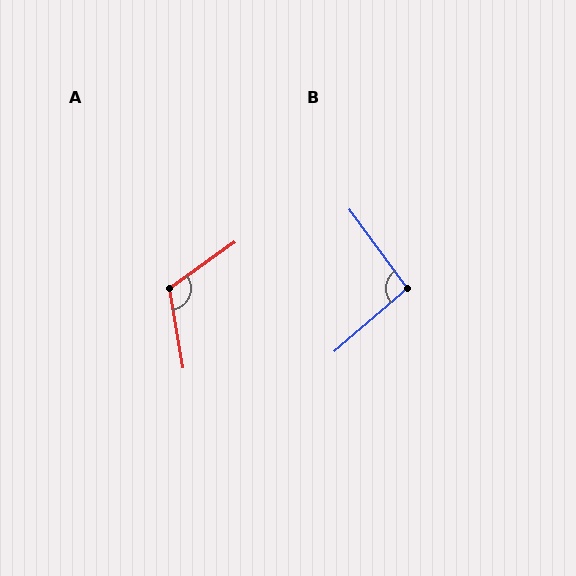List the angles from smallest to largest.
B (95°), A (116°).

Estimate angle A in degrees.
Approximately 116 degrees.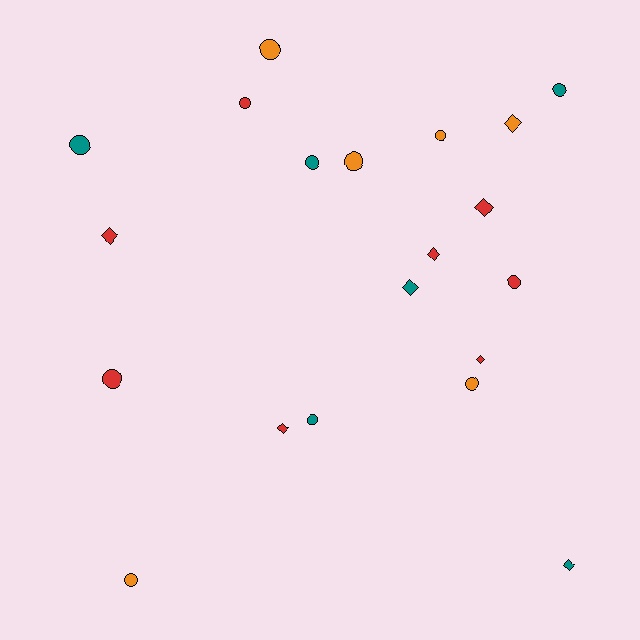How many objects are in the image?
There are 20 objects.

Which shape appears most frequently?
Circle, with 12 objects.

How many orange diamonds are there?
There is 1 orange diamond.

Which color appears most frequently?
Red, with 8 objects.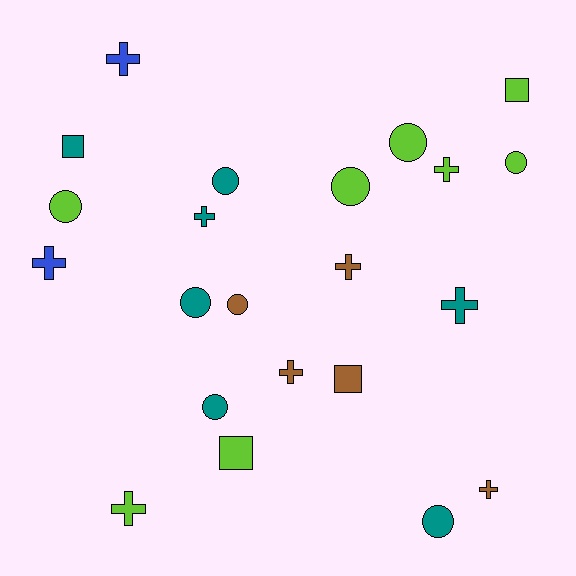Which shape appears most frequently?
Circle, with 9 objects.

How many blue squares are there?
There are no blue squares.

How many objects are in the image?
There are 22 objects.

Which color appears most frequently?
Lime, with 8 objects.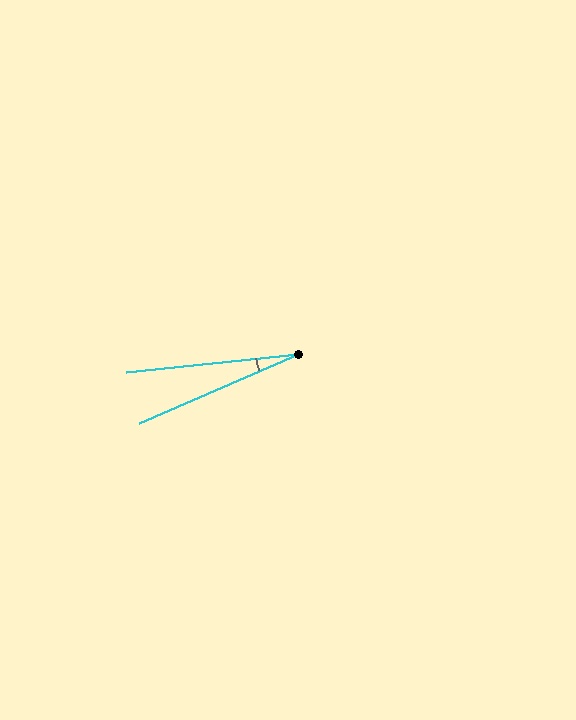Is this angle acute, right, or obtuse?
It is acute.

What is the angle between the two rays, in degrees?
Approximately 18 degrees.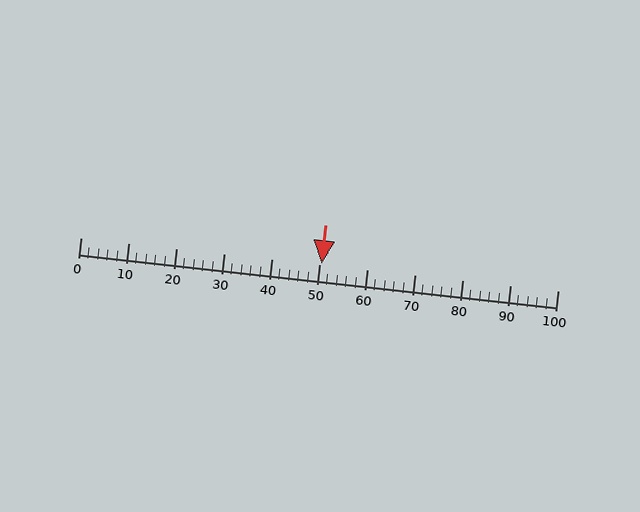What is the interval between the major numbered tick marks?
The major tick marks are spaced 10 units apart.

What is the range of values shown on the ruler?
The ruler shows values from 0 to 100.